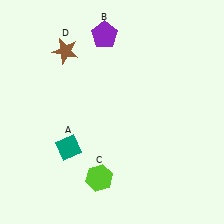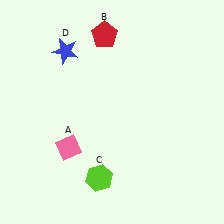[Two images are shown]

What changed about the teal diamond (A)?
In Image 1, A is teal. In Image 2, it changed to pink.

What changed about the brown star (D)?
In Image 1, D is brown. In Image 2, it changed to blue.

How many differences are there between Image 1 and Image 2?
There are 3 differences between the two images.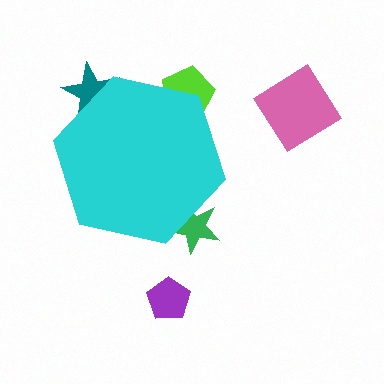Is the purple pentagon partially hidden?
No, the purple pentagon is fully visible.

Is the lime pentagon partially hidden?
Yes, the lime pentagon is partially hidden behind the cyan hexagon.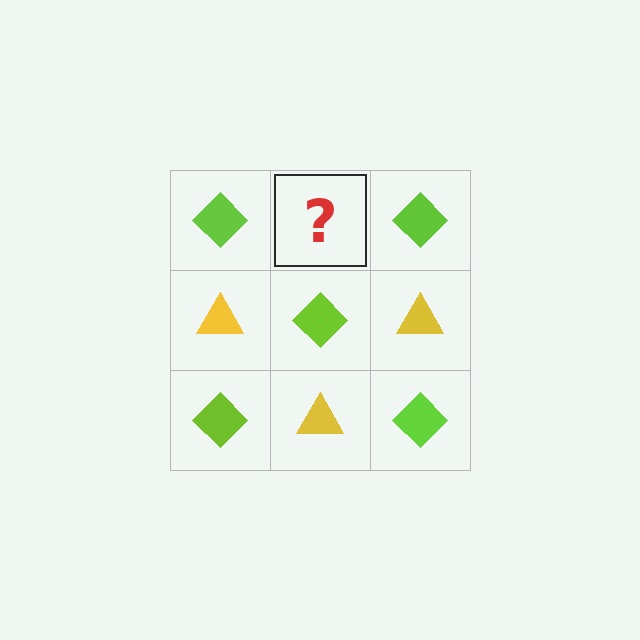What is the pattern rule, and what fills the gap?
The rule is that it alternates lime diamond and yellow triangle in a checkerboard pattern. The gap should be filled with a yellow triangle.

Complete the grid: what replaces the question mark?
The question mark should be replaced with a yellow triangle.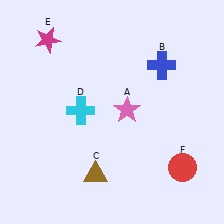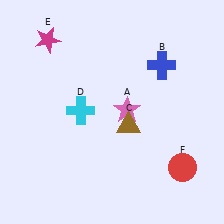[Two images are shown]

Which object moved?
The brown triangle (C) moved up.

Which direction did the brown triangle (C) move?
The brown triangle (C) moved up.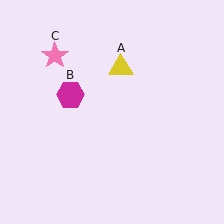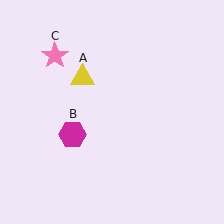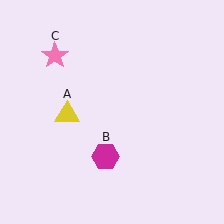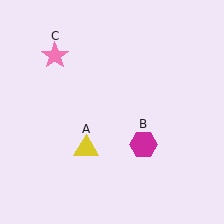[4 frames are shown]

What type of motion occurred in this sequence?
The yellow triangle (object A), magenta hexagon (object B) rotated counterclockwise around the center of the scene.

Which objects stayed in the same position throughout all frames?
Pink star (object C) remained stationary.